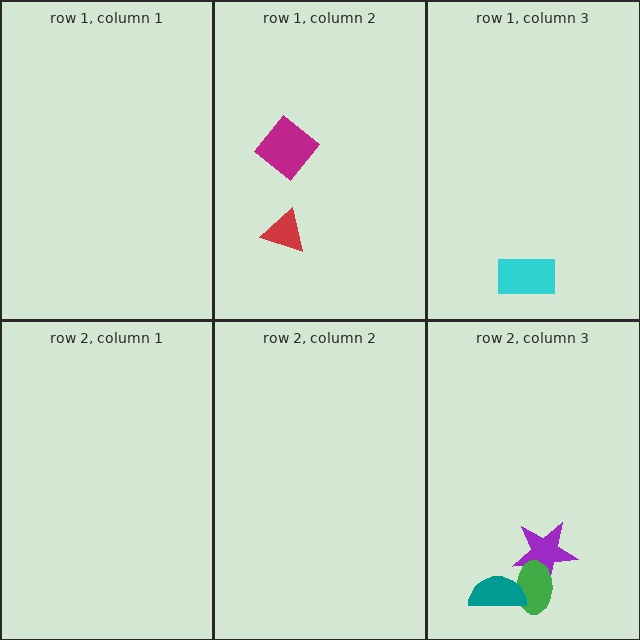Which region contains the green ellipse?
The row 2, column 3 region.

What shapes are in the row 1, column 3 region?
The cyan rectangle.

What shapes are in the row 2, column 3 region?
The purple star, the green ellipse, the teal semicircle.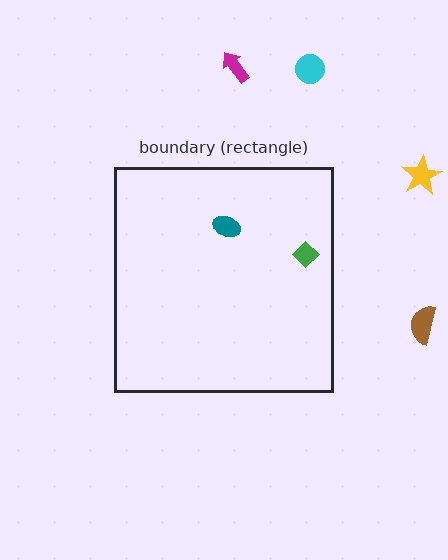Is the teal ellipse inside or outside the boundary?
Inside.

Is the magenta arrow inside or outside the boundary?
Outside.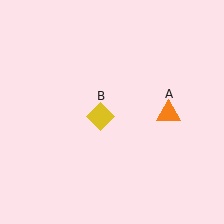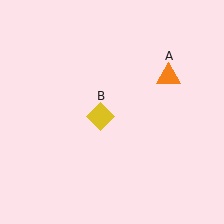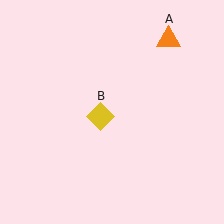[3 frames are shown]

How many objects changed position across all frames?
1 object changed position: orange triangle (object A).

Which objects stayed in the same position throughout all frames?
Yellow diamond (object B) remained stationary.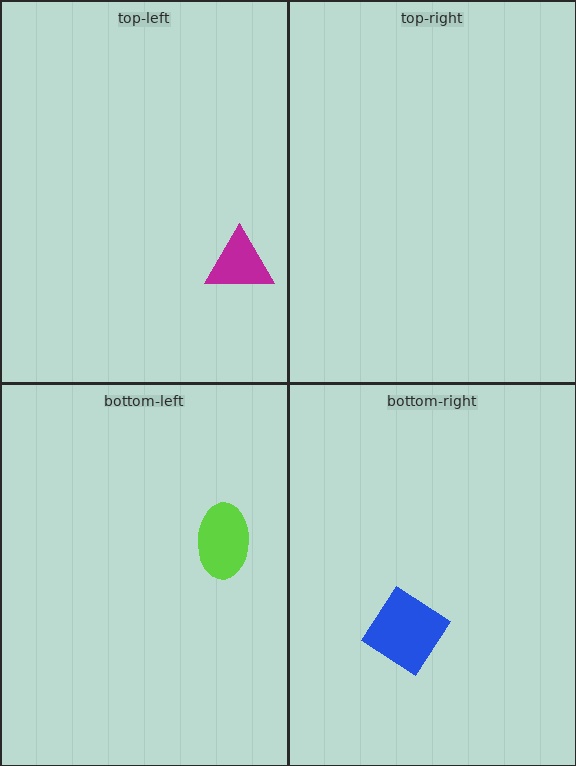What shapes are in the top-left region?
The magenta triangle.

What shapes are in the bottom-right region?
The blue diamond.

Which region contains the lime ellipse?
The bottom-left region.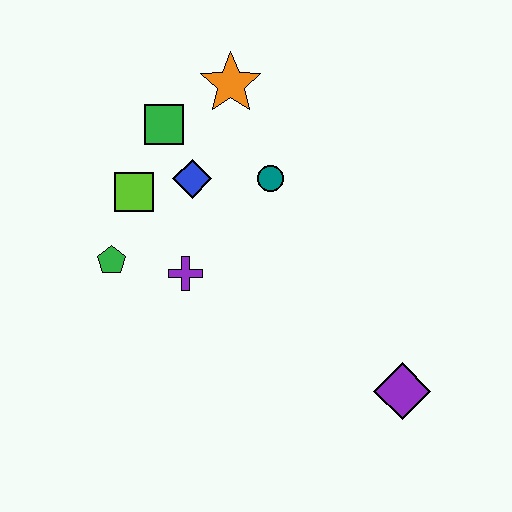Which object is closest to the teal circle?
The blue diamond is closest to the teal circle.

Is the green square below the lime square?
No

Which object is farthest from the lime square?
The purple diamond is farthest from the lime square.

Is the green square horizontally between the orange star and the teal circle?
No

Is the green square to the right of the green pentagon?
Yes